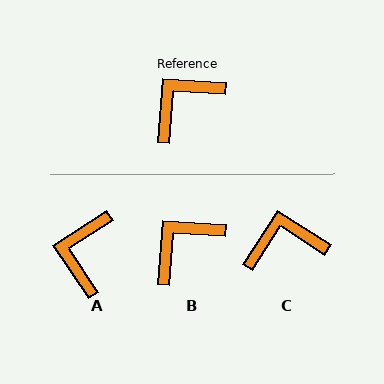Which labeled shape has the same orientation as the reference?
B.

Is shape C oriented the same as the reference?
No, it is off by about 29 degrees.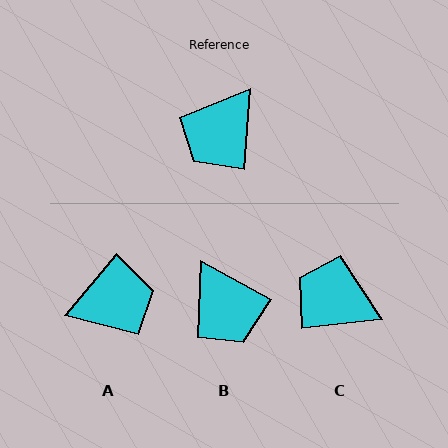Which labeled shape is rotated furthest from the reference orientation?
A, about 144 degrees away.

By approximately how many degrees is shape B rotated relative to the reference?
Approximately 66 degrees counter-clockwise.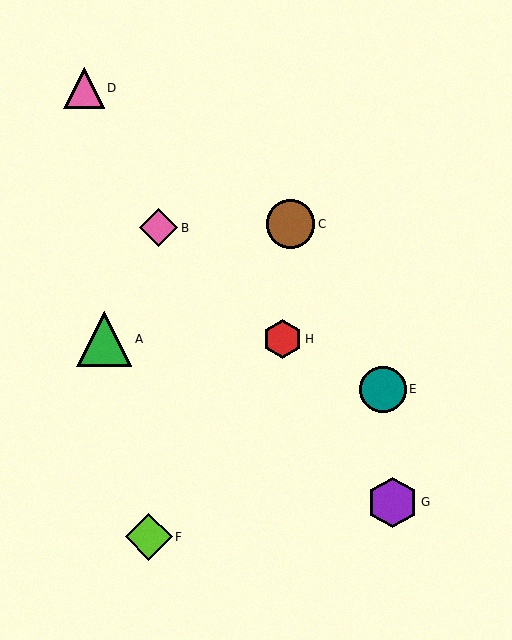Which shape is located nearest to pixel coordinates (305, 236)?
The brown circle (labeled C) at (291, 224) is nearest to that location.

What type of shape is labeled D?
Shape D is a pink triangle.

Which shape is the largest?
The green triangle (labeled A) is the largest.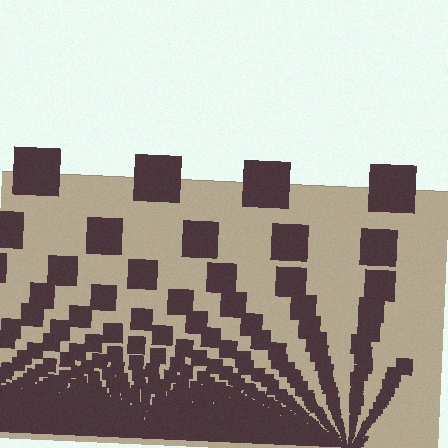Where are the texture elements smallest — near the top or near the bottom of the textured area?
Near the bottom.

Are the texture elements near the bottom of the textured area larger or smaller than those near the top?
Smaller. The gradient is inverted — elements near the bottom are smaller and denser.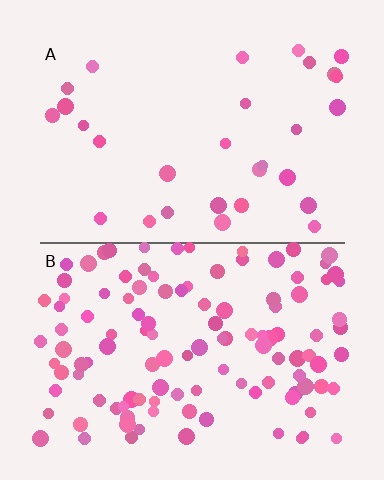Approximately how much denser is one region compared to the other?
Approximately 4.0× — region B over region A.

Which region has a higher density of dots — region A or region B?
B (the bottom).